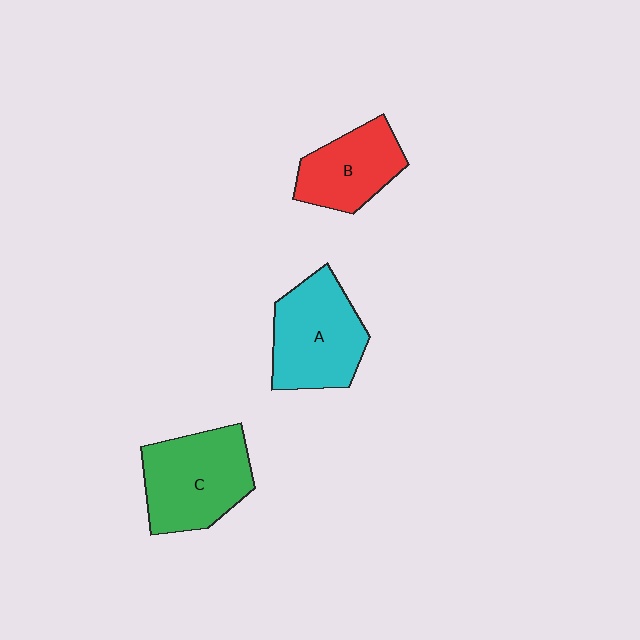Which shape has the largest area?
Shape C (green).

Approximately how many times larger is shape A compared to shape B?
Approximately 1.3 times.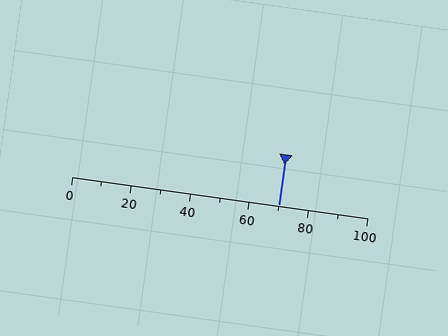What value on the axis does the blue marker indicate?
The marker indicates approximately 70.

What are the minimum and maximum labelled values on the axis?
The axis runs from 0 to 100.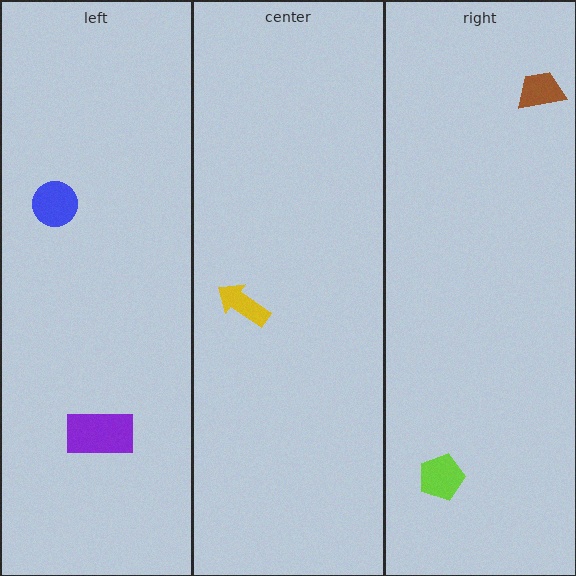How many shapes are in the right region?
2.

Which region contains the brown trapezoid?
The right region.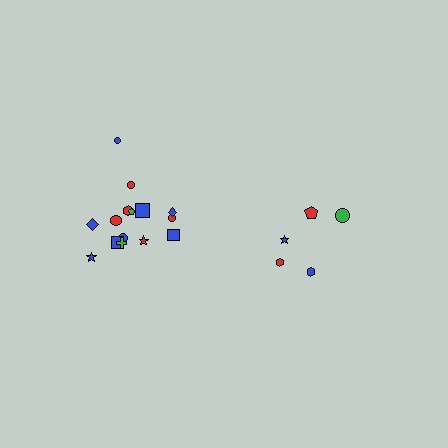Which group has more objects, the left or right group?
The left group.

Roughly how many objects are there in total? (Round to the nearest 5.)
Roughly 20 objects in total.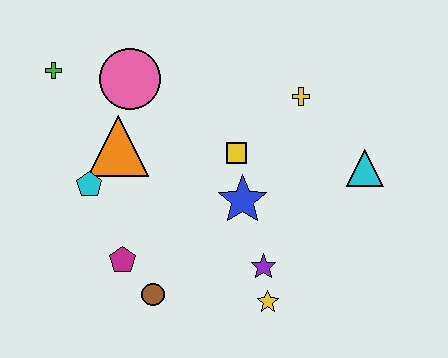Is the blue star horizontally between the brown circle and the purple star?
Yes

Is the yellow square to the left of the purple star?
Yes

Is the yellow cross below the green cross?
Yes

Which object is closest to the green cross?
The pink circle is closest to the green cross.